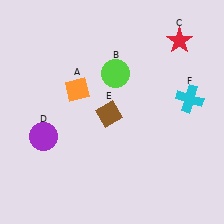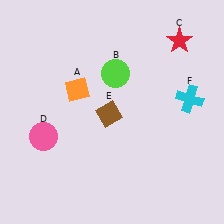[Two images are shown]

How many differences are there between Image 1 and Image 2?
There is 1 difference between the two images.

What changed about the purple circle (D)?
In Image 1, D is purple. In Image 2, it changed to pink.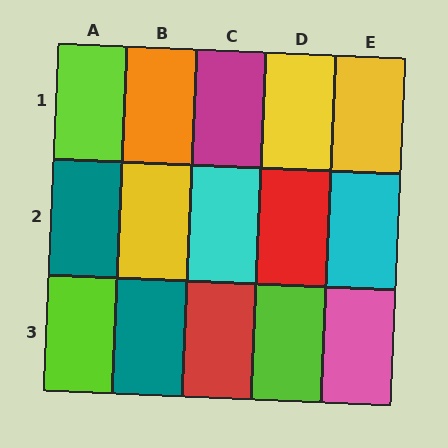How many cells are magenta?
1 cell is magenta.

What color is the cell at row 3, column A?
Lime.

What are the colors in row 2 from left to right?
Teal, yellow, cyan, red, cyan.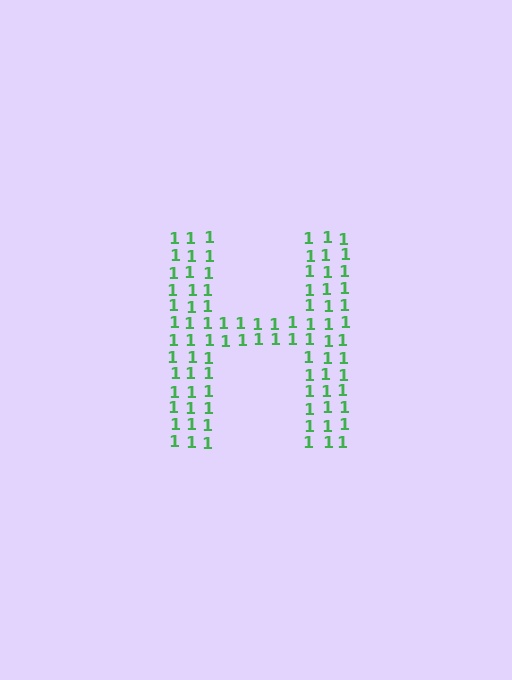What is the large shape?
The large shape is the letter H.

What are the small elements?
The small elements are digit 1's.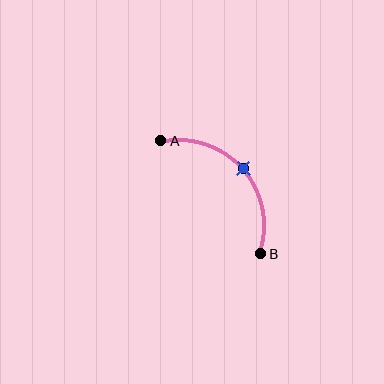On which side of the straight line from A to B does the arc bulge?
The arc bulges above and to the right of the straight line connecting A and B.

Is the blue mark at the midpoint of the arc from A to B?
Yes. The blue mark lies on the arc at equal arc-length from both A and B — it is the arc midpoint.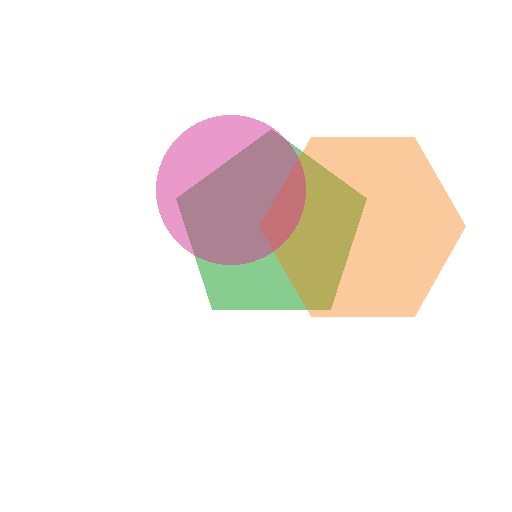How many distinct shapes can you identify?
There are 3 distinct shapes: a green pentagon, an orange hexagon, a magenta circle.